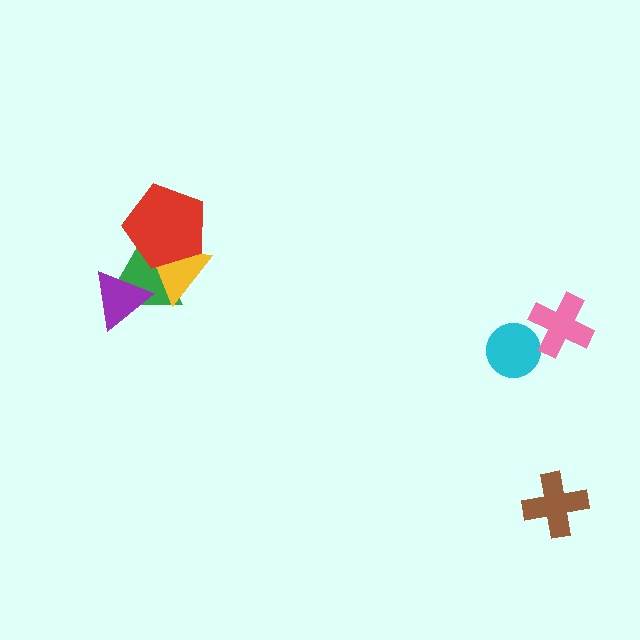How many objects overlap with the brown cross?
0 objects overlap with the brown cross.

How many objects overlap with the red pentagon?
2 objects overlap with the red pentagon.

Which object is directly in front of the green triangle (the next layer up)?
The purple triangle is directly in front of the green triangle.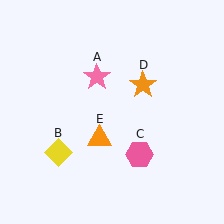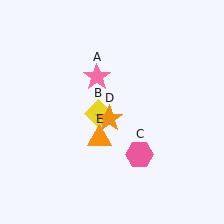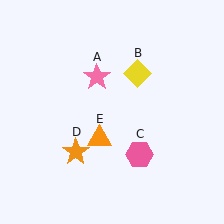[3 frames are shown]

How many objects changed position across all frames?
2 objects changed position: yellow diamond (object B), orange star (object D).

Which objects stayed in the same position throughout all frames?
Pink star (object A) and pink hexagon (object C) and orange triangle (object E) remained stationary.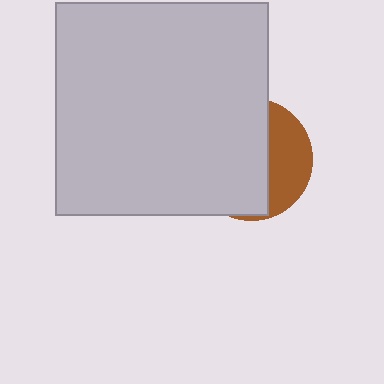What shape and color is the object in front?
The object in front is a light gray square.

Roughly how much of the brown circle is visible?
A small part of it is visible (roughly 33%).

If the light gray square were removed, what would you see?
You would see the complete brown circle.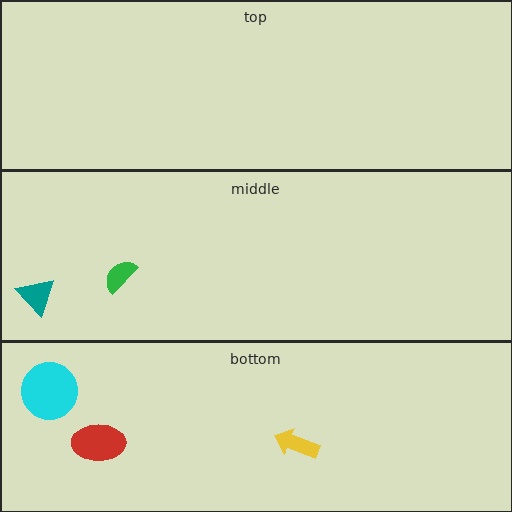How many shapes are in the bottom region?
3.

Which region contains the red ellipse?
The bottom region.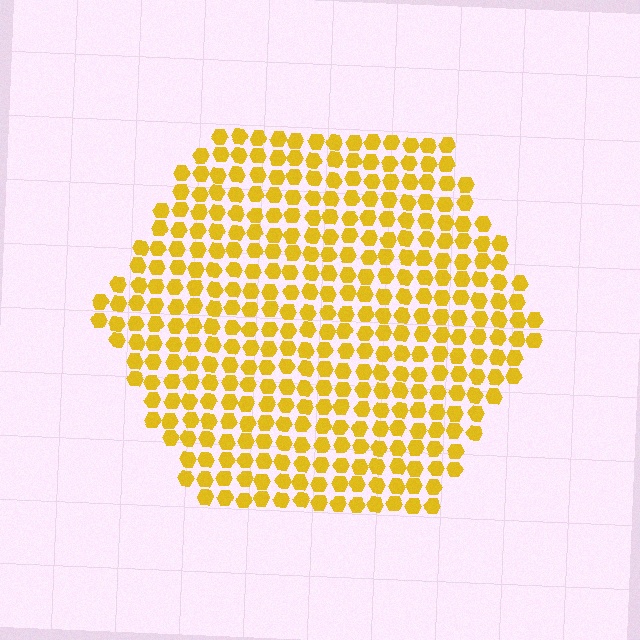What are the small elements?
The small elements are hexagons.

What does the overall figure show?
The overall figure shows a hexagon.